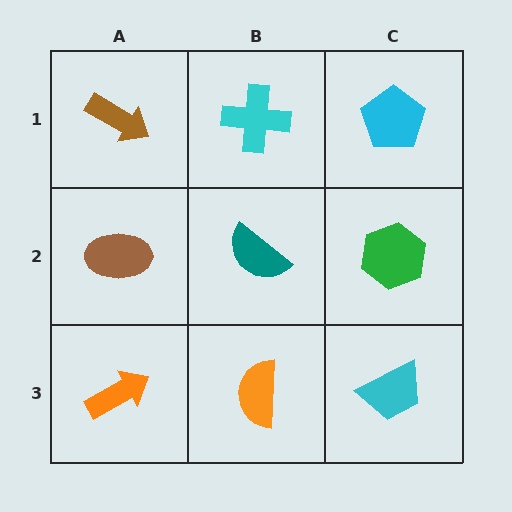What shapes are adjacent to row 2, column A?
A brown arrow (row 1, column A), an orange arrow (row 3, column A), a teal semicircle (row 2, column B).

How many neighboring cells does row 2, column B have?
4.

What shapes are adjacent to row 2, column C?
A cyan pentagon (row 1, column C), a cyan trapezoid (row 3, column C), a teal semicircle (row 2, column B).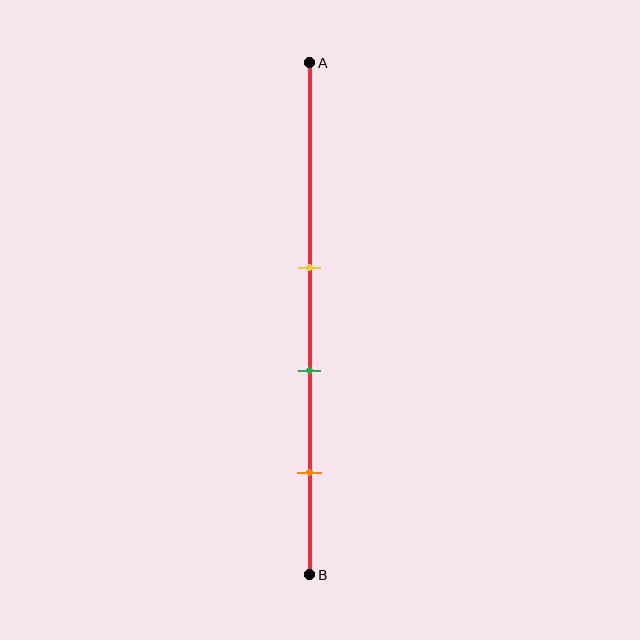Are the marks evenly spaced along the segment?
Yes, the marks are approximately evenly spaced.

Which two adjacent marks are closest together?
The yellow and green marks are the closest adjacent pair.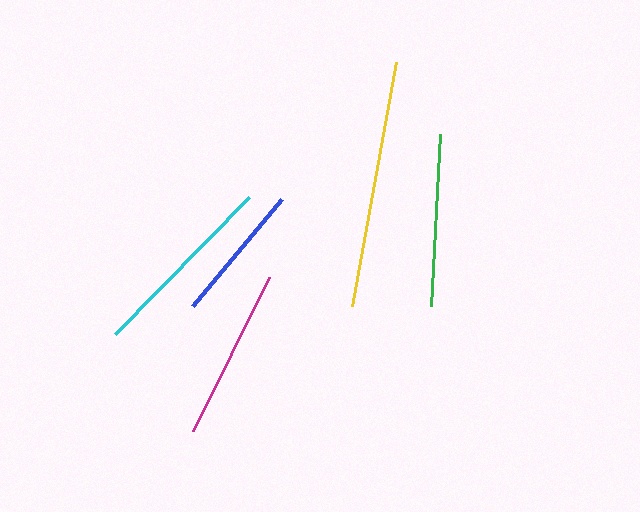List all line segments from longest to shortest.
From longest to shortest: yellow, cyan, green, magenta, blue.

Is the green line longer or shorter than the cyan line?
The cyan line is longer than the green line.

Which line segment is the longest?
The yellow line is the longest at approximately 247 pixels.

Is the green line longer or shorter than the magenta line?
The green line is longer than the magenta line.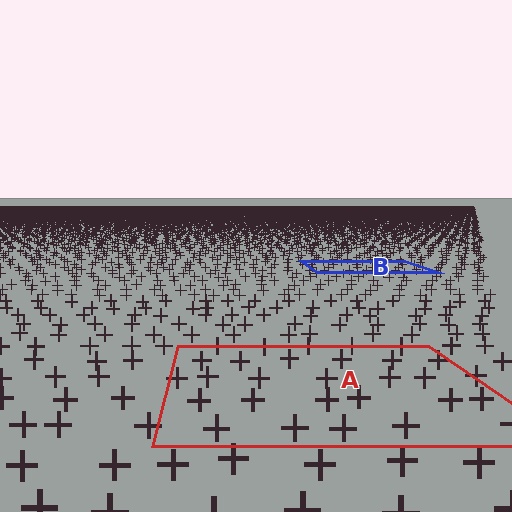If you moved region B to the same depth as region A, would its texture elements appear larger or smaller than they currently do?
They would appear larger. At a closer depth, the same texture elements are projected at a bigger on-screen size.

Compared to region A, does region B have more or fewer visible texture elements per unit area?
Region B has more texture elements per unit area — they are packed more densely because it is farther away.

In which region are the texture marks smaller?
The texture marks are smaller in region B, because it is farther away.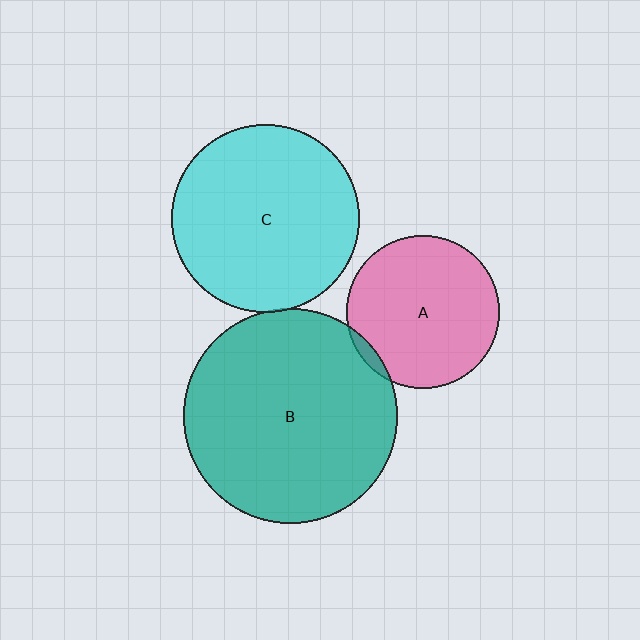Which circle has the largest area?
Circle B (teal).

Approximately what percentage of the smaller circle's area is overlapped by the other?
Approximately 5%.